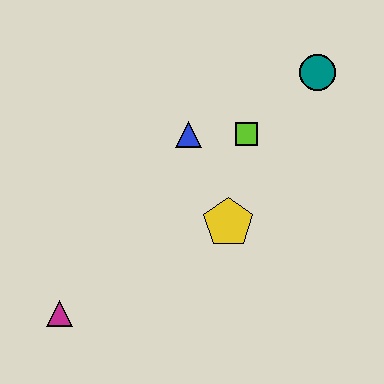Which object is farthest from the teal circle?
The magenta triangle is farthest from the teal circle.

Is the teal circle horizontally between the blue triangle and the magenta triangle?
No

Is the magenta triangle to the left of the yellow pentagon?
Yes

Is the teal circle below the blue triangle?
No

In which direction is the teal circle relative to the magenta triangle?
The teal circle is to the right of the magenta triangle.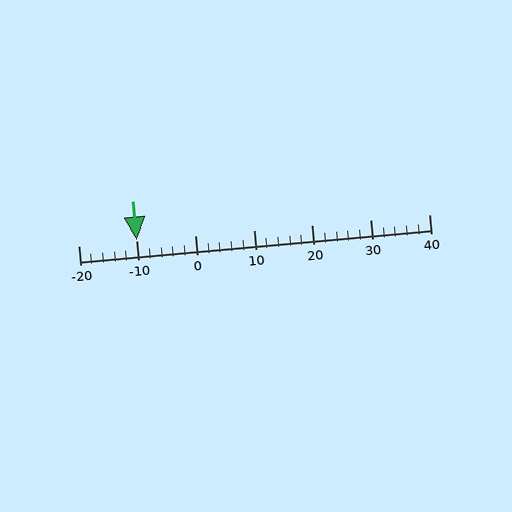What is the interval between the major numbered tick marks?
The major tick marks are spaced 10 units apart.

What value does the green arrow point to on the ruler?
The green arrow points to approximately -10.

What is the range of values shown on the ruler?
The ruler shows values from -20 to 40.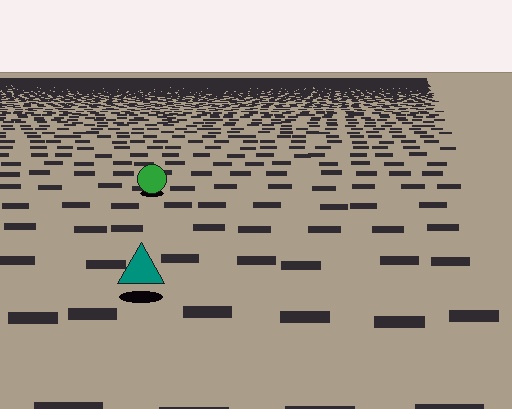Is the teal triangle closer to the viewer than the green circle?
Yes. The teal triangle is closer — you can tell from the texture gradient: the ground texture is coarser near it.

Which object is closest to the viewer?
The teal triangle is closest. The texture marks near it are larger and more spread out.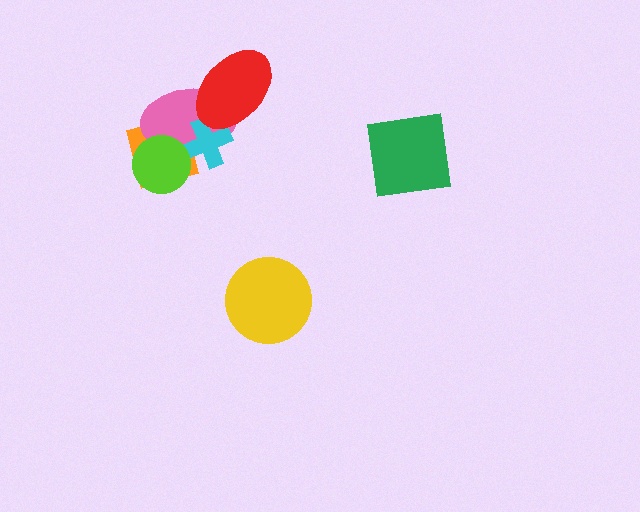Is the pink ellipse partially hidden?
Yes, it is partially covered by another shape.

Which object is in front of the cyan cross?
The red ellipse is in front of the cyan cross.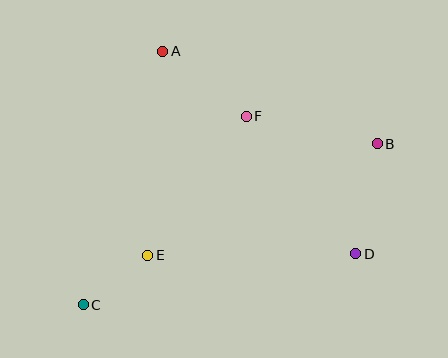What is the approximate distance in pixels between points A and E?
The distance between A and E is approximately 205 pixels.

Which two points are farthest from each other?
Points B and C are farthest from each other.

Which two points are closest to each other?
Points C and E are closest to each other.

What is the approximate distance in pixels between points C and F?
The distance between C and F is approximately 249 pixels.